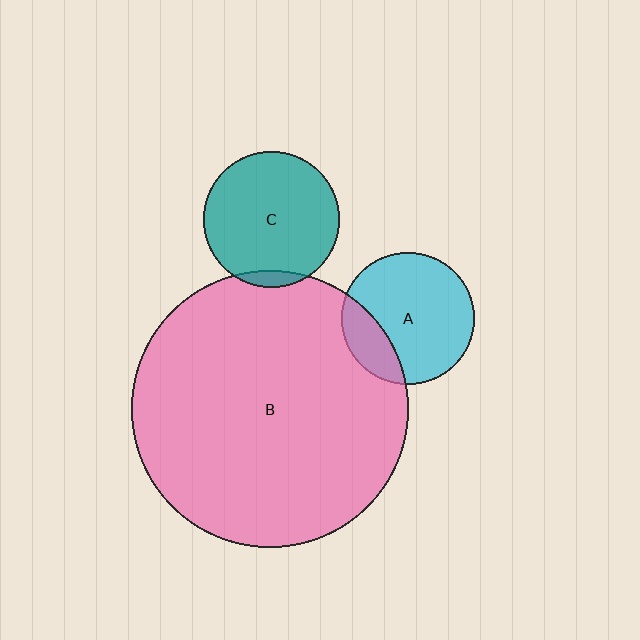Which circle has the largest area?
Circle B (pink).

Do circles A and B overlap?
Yes.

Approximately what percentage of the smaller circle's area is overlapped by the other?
Approximately 20%.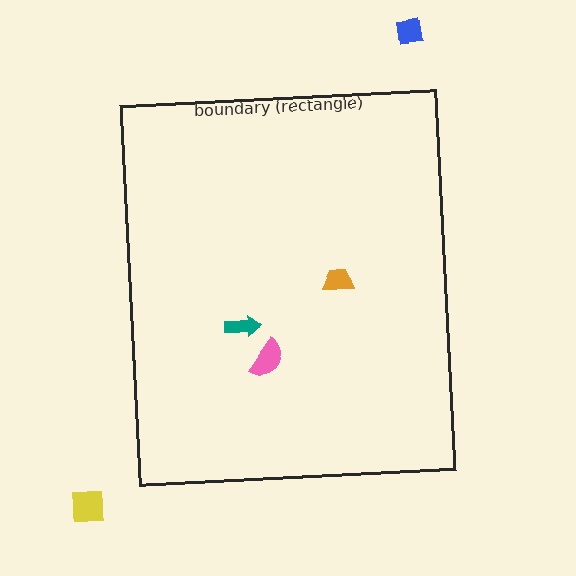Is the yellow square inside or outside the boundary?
Outside.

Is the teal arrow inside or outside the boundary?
Inside.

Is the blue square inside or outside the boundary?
Outside.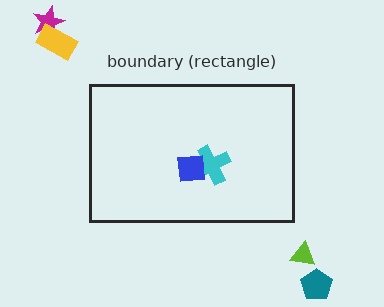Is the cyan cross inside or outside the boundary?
Inside.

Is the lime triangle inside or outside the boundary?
Outside.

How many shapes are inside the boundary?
2 inside, 4 outside.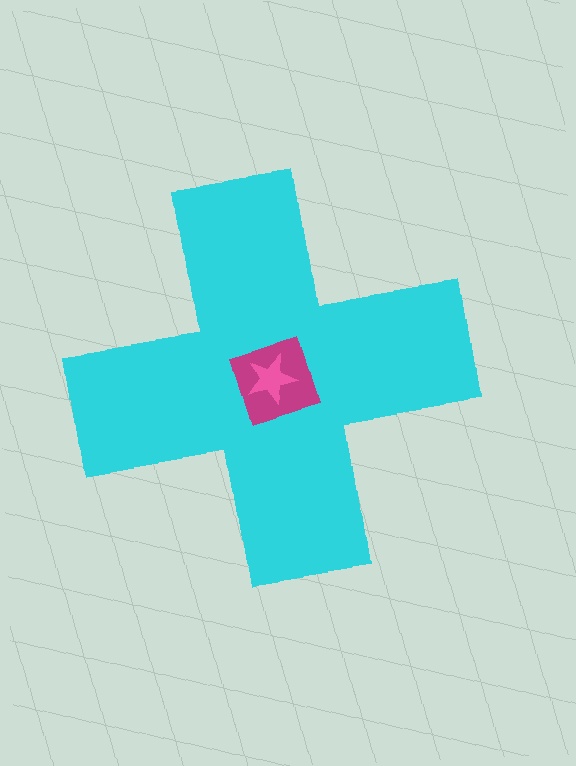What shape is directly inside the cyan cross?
The magenta square.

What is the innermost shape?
The pink star.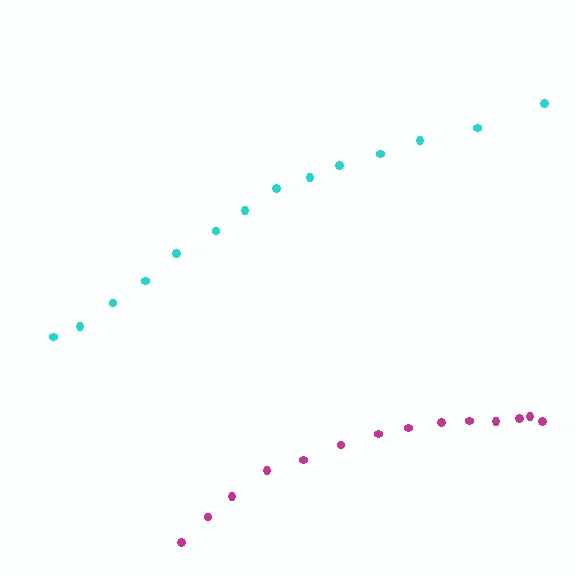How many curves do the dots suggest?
There are 2 distinct paths.